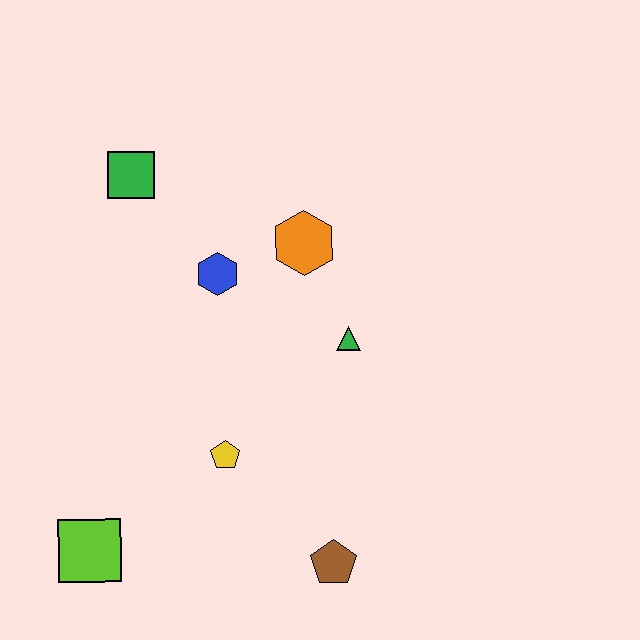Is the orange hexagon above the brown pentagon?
Yes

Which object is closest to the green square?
The blue hexagon is closest to the green square.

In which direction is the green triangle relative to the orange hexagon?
The green triangle is below the orange hexagon.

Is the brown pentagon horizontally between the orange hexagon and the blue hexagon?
No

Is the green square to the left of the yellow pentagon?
Yes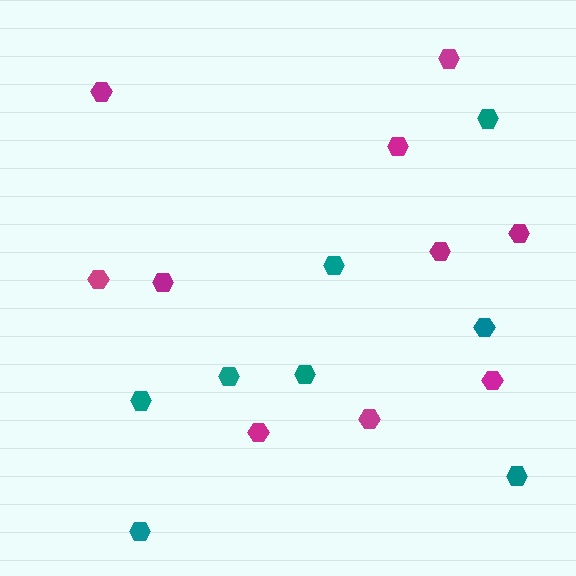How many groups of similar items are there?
There are 2 groups: one group of magenta hexagons (10) and one group of teal hexagons (8).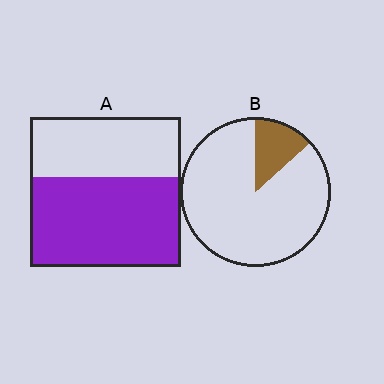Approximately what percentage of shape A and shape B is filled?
A is approximately 60% and B is approximately 15%.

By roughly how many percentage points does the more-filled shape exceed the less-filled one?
By roughly 45 percentage points (A over B).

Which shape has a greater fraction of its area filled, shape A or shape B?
Shape A.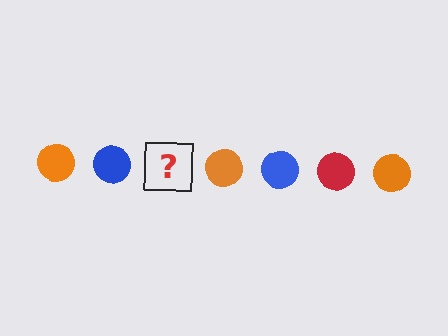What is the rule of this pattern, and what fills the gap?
The rule is that the pattern cycles through orange, blue, red circles. The gap should be filled with a red circle.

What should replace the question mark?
The question mark should be replaced with a red circle.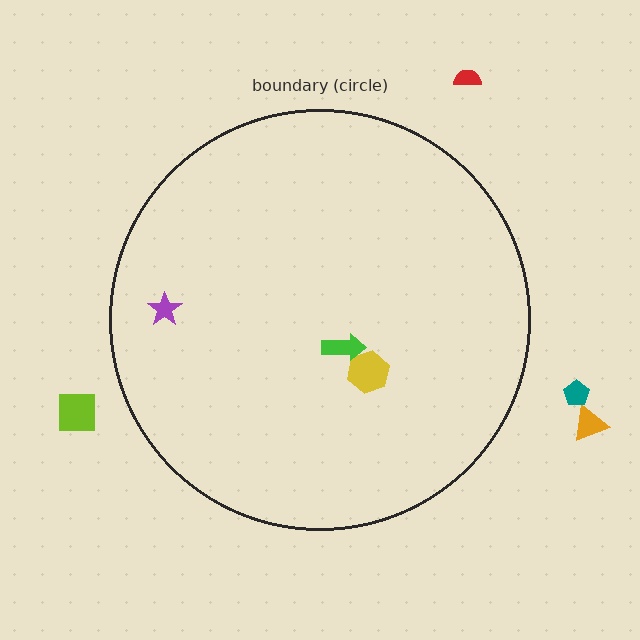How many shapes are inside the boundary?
3 inside, 4 outside.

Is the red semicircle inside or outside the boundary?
Outside.